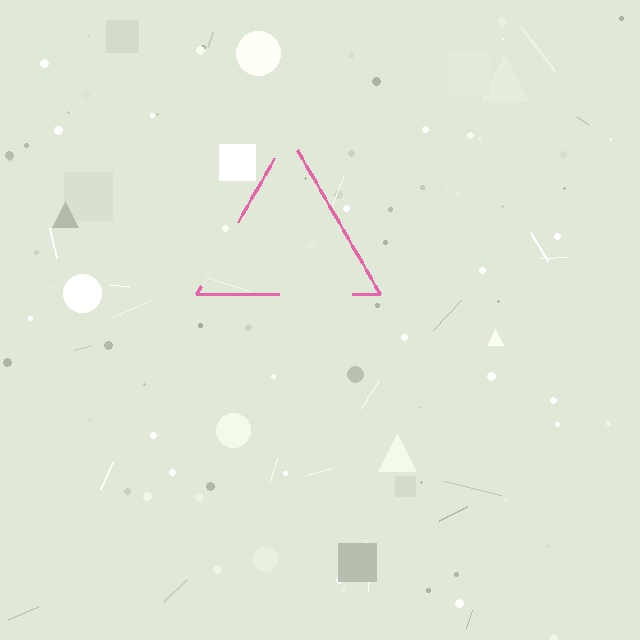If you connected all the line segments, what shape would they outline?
They would outline a triangle.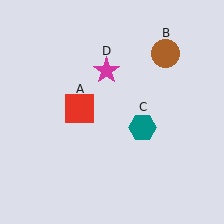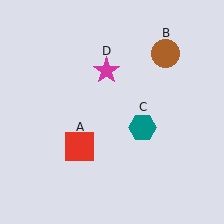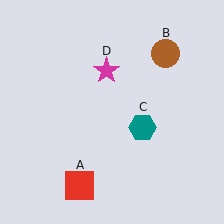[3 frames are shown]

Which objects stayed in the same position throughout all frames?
Brown circle (object B) and teal hexagon (object C) and magenta star (object D) remained stationary.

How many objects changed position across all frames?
1 object changed position: red square (object A).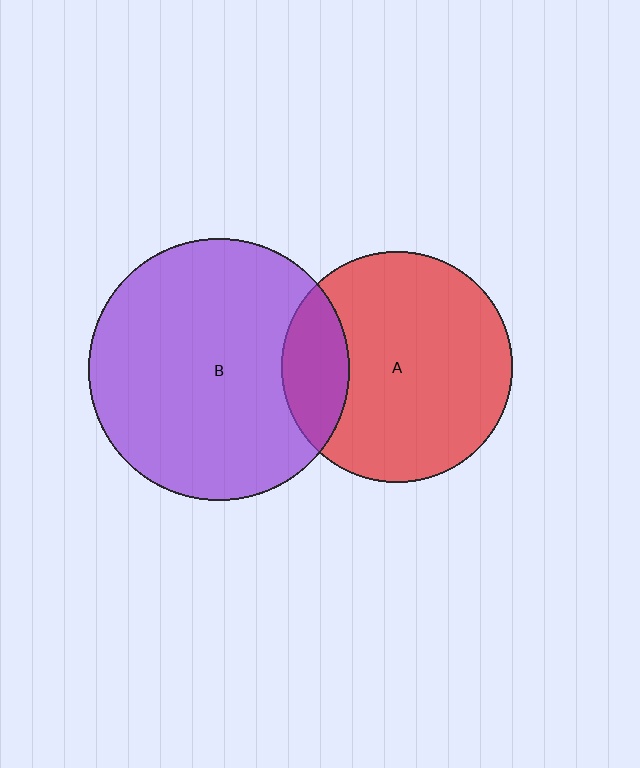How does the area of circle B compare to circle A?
Approximately 1.3 times.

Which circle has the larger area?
Circle B (purple).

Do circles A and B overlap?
Yes.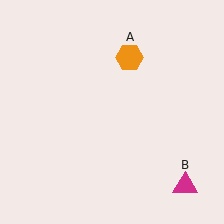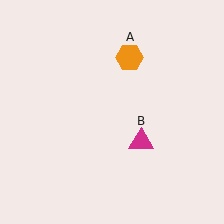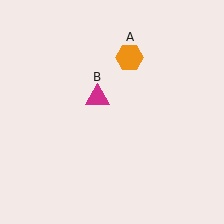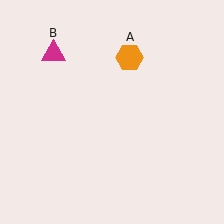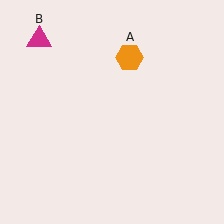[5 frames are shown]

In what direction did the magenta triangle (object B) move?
The magenta triangle (object B) moved up and to the left.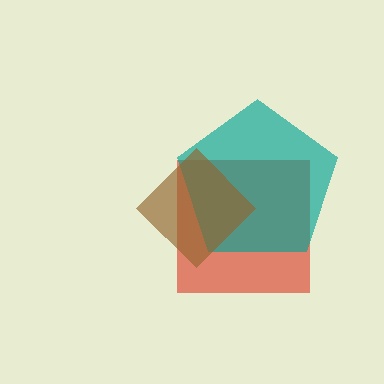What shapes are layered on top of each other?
The layered shapes are: a red square, a teal pentagon, a brown diamond.